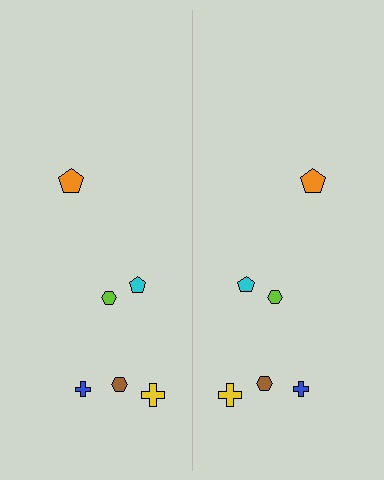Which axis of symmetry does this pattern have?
The pattern has a vertical axis of symmetry running through the center of the image.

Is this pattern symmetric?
Yes, this pattern has bilateral (reflection) symmetry.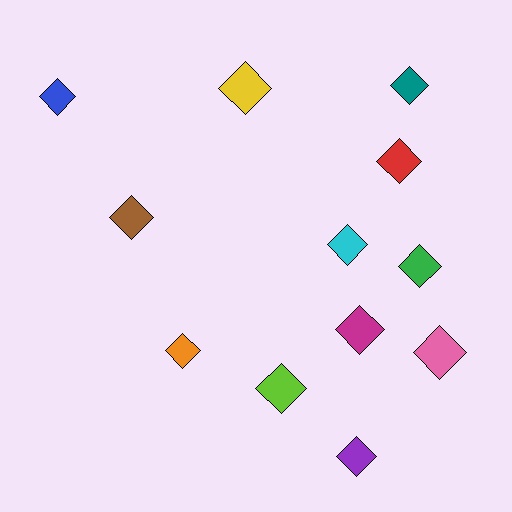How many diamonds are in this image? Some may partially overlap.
There are 12 diamonds.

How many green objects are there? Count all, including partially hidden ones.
There is 1 green object.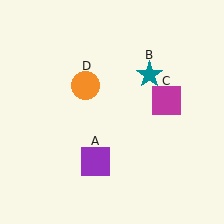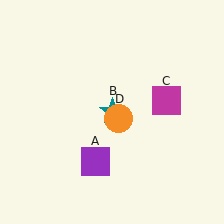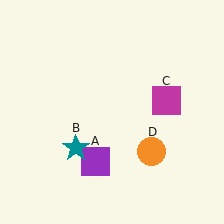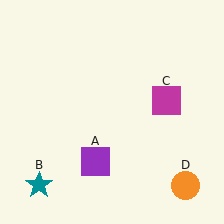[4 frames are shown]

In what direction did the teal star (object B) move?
The teal star (object B) moved down and to the left.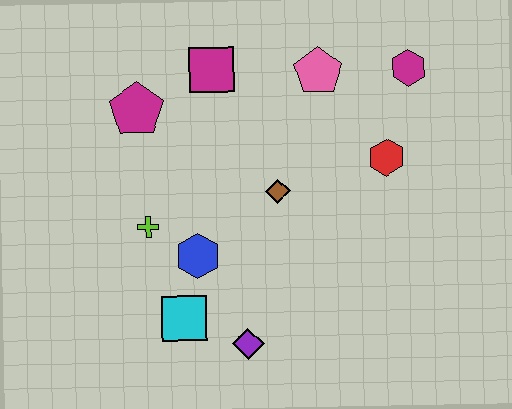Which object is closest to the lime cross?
The blue hexagon is closest to the lime cross.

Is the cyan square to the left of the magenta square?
Yes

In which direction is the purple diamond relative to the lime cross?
The purple diamond is below the lime cross.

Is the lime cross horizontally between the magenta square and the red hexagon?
No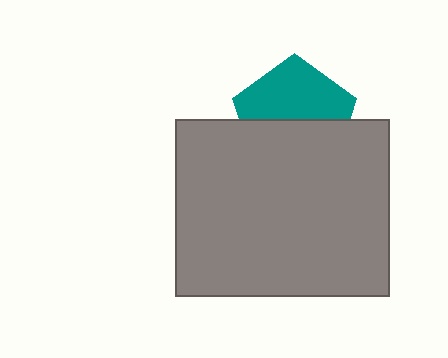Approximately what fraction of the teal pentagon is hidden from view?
Roughly 48% of the teal pentagon is hidden behind the gray rectangle.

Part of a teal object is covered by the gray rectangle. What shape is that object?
It is a pentagon.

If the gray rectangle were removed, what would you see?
You would see the complete teal pentagon.